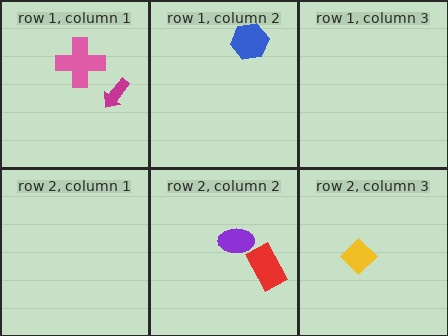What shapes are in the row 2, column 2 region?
The purple ellipse, the red rectangle.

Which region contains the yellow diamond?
The row 2, column 3 region.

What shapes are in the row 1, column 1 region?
The pink cross, the magenta arrow.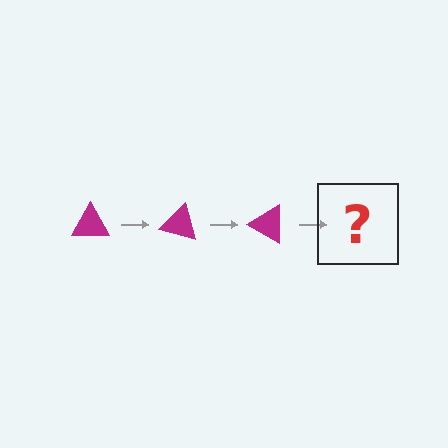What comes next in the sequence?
The next element should be a magenta triangle rotated 45 degrees.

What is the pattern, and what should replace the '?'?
The pattern is that the triangle rotates 15 degrees each step. The '?' should be a magenta triangle rotated 45 degrees.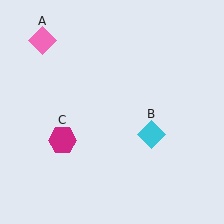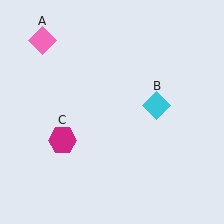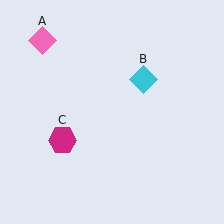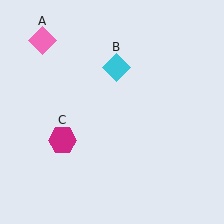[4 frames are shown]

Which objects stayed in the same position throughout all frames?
Pink diamond (object A) and magenta hexagon (object C) remained stationary.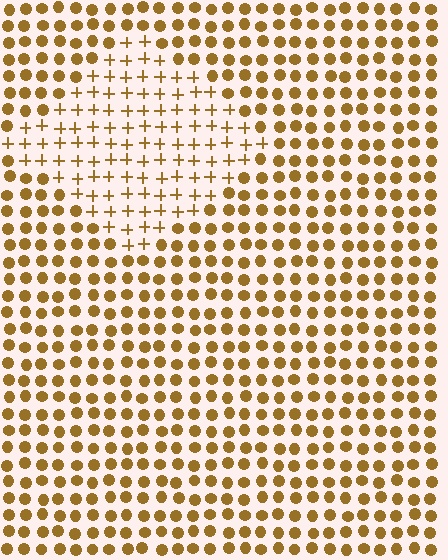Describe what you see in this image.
The image is filled with small brown elements arranged in a uniform grid. A diamond-shaped region contains plus signs, while the surrounding area contains circles. The boundary is defined purely by the change in element shape.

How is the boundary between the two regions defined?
The boundary is defined by a change in element shape: plus signs inside vs. circles outside. All elements share the same color and spacing.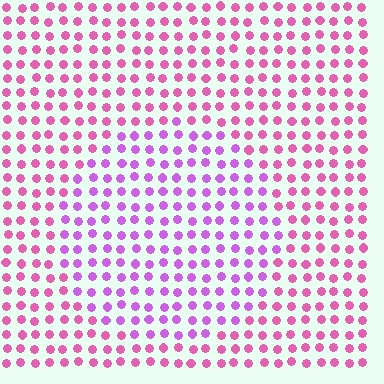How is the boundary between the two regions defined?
The boundary is defined purely by a slight shift in hue (about 34 degrees). Spacing, size, and orientation are identical on both sides.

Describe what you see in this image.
The image is filled with small pink elements in a uniform arrangement. A circle-shaped region is visible where the elements are tinted to a slightly different hue, forming a subtle color boundary.